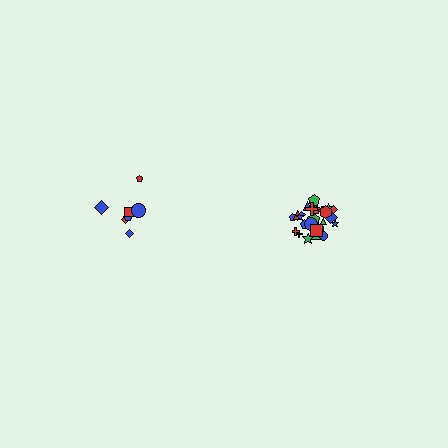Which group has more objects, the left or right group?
The right group.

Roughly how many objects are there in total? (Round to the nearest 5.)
Roughly 30 objects in total.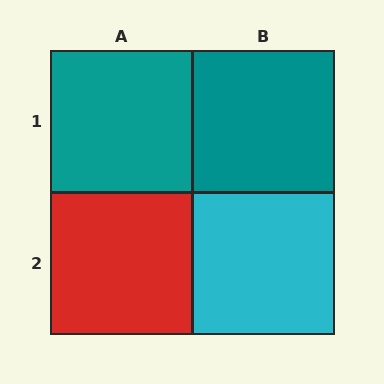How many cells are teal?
2 cells are teal.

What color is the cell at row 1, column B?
Teal.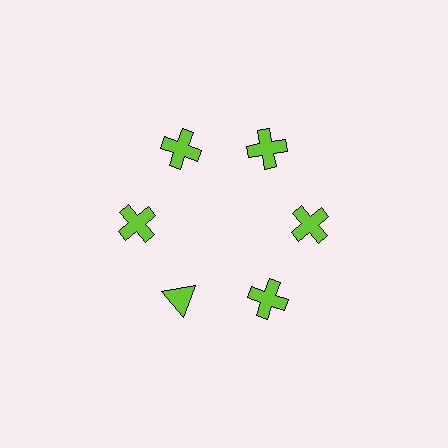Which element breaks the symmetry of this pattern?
The lime triangle at roughly the 7 o'clock position breaks the symmetry. All other shapes are lime crosses.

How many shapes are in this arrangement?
There are 6 shapes arranged in a ring pattern.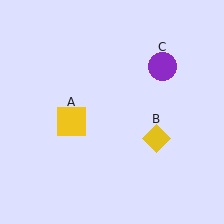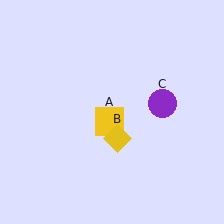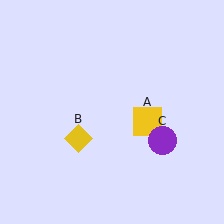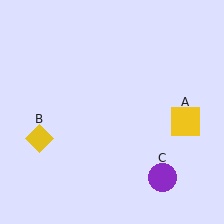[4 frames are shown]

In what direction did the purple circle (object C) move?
The purple circle (object C) moved down.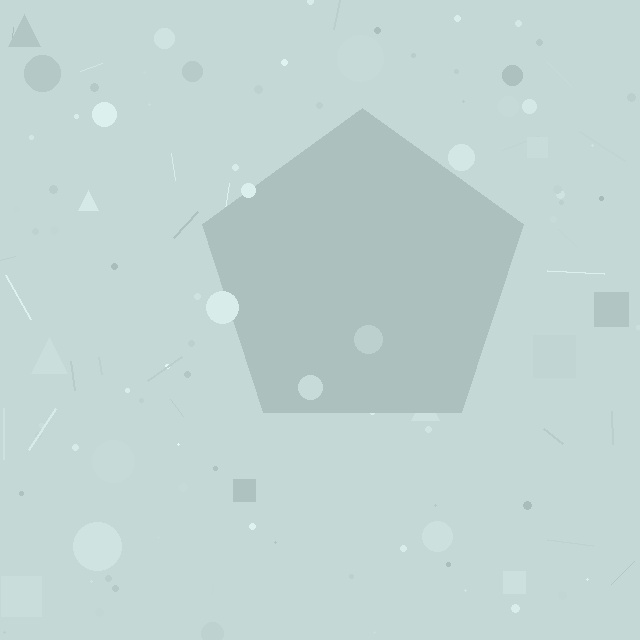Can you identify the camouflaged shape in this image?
The camouflaged shape is a pentagon.